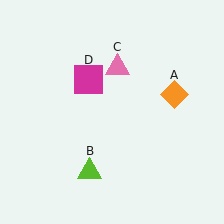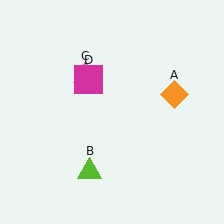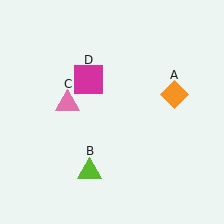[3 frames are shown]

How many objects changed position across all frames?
1 object changed position: pink triangle (object C).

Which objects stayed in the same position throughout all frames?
Orange diamond (object A) and lime triangle (object B) and magenta square (object D) remained stationary.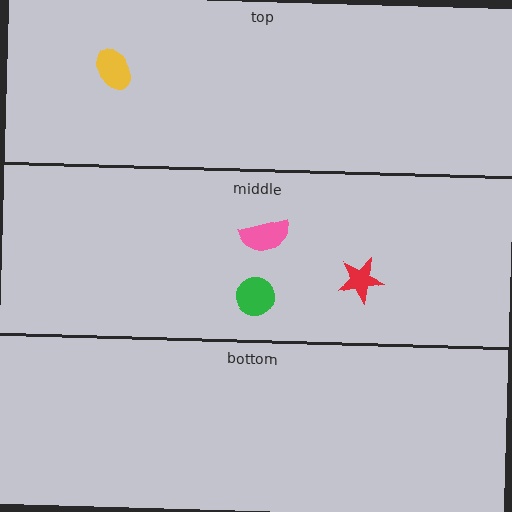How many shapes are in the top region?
1.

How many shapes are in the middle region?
3.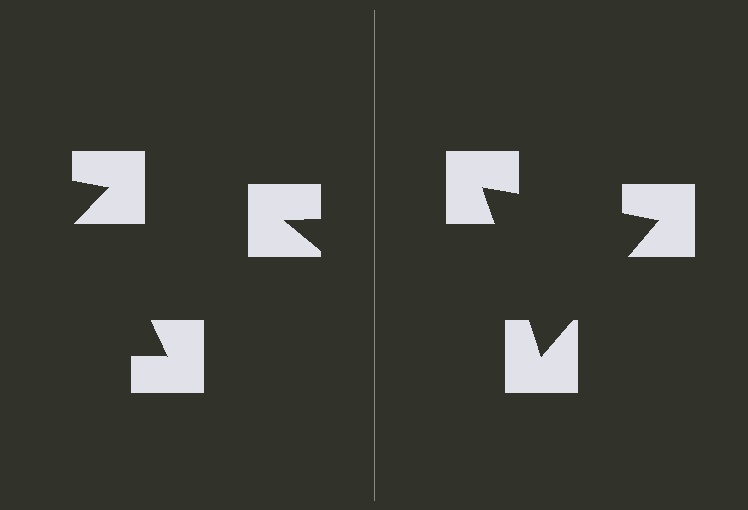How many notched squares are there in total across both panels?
6 — 3 on each side.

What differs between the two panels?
The notched squares are positioned identically on both sides; only the wedge orientations differ. On the right they align to a triangle; on the left they are misaligned.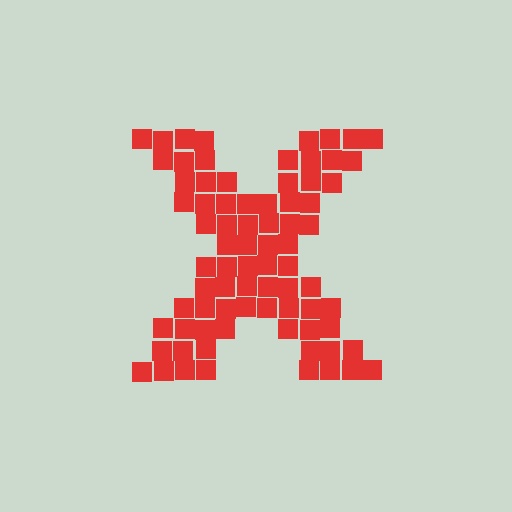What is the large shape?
The large shape is the letter X.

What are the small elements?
The small elements are squares.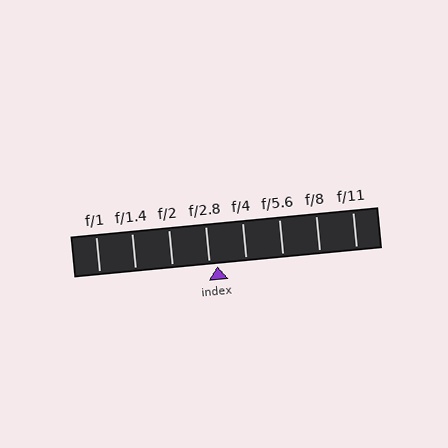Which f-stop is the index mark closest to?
The index mark is closest to f/2.8.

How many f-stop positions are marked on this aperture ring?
There are 8 f-stop positions marked.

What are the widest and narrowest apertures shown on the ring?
The widest aperture shown is f/1 and the narrowest is f/11.